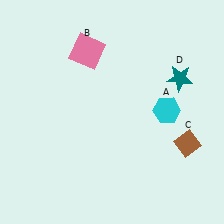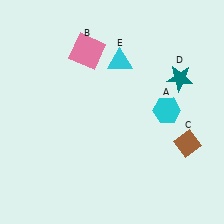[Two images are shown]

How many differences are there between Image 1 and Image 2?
There is 1 difference between the two images.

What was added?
A cyan triangle (E) was added in Image 2.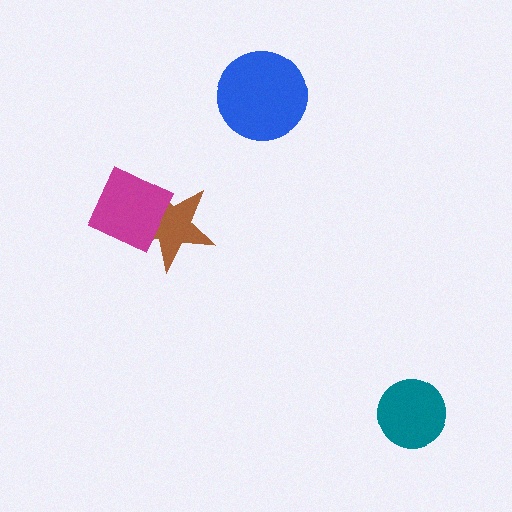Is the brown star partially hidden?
Yes, it is partially covered by another shape.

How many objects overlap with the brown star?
1 object overlaps with the brown star.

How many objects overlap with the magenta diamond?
1 object overlaps with the magenta diamond.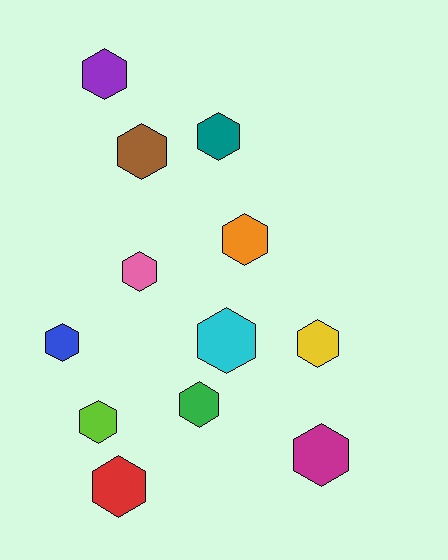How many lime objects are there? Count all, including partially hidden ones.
There is 1 lime object.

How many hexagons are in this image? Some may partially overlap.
There are 12 hexagons.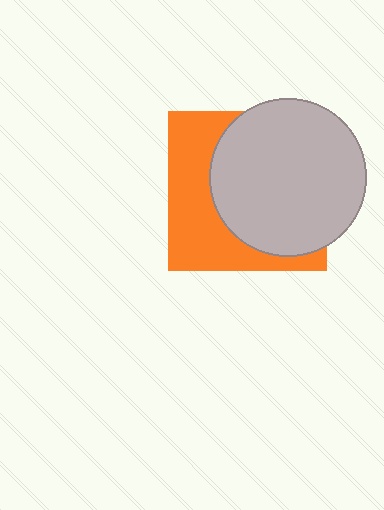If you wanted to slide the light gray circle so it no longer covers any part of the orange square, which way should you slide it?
Slide it right — that is the most direct way to separate the two shapes.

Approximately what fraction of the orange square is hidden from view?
Roughly 59% of the orange square is hidden behind the light gray circle.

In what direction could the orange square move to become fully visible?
The orange square could move left. That would shift it out from behind the light gray circle entirely.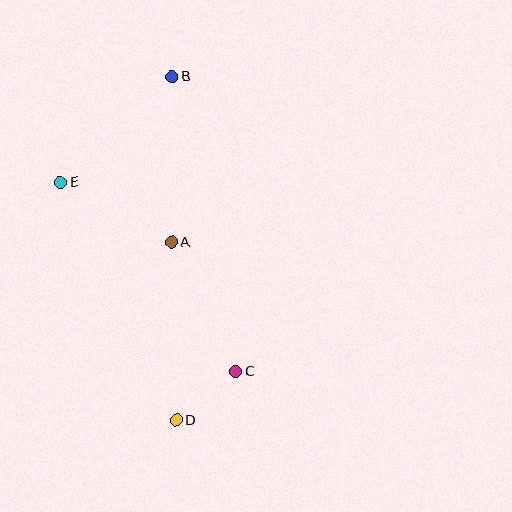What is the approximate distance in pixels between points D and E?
The distance between D and E is approximately 265 pixels.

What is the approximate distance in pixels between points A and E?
The distance between A and E is approximately 126 pixels.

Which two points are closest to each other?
Points C and D are closest to each other.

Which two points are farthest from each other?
Points B and D are farthest from each other.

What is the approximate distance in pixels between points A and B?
The distance between A and B is approximately 166 pixels.